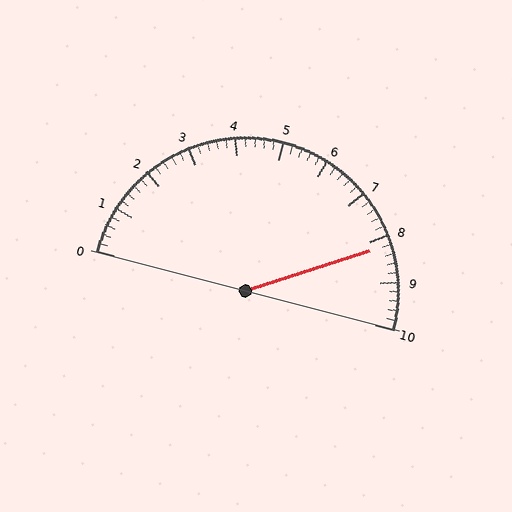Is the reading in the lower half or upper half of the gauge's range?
The reading is in the upper half of the range (0 to 10).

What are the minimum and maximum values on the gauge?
The gauge ranges from 0 to 10.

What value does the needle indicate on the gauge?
The needle indicates approximately 8.2.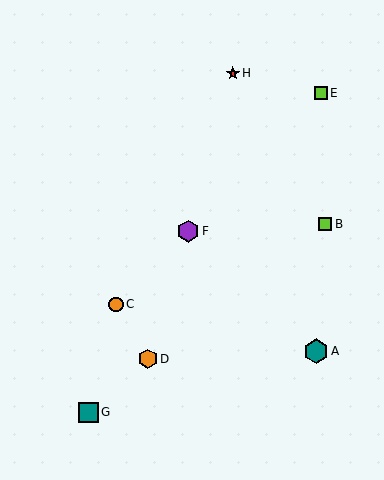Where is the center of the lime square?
The center of the lime square is at (321, 93).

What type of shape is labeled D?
Shape D is an orange hexagon.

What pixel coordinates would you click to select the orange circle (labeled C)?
Click at (116, 304) to select the orange circle C.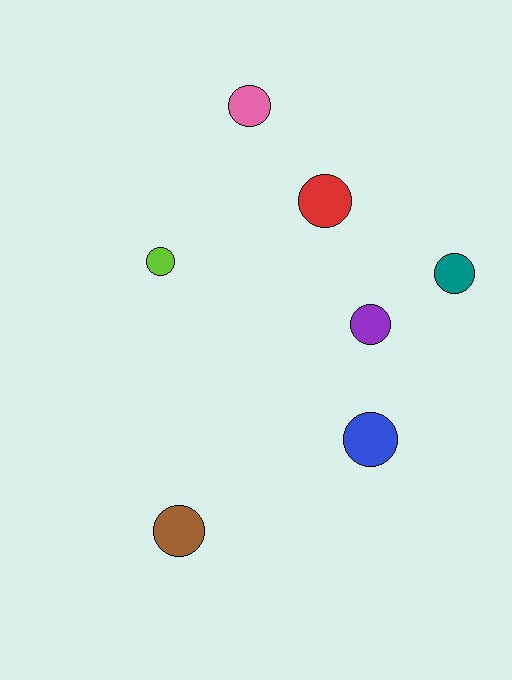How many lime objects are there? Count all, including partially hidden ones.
There is 1 lime object.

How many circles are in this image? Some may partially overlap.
There are 7 circles.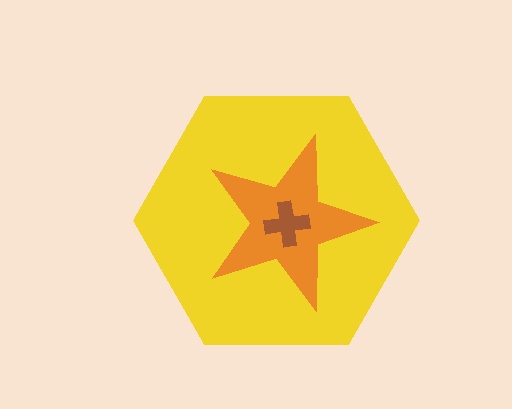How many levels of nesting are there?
3.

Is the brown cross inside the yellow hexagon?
Yes.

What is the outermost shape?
The yellow hexagon.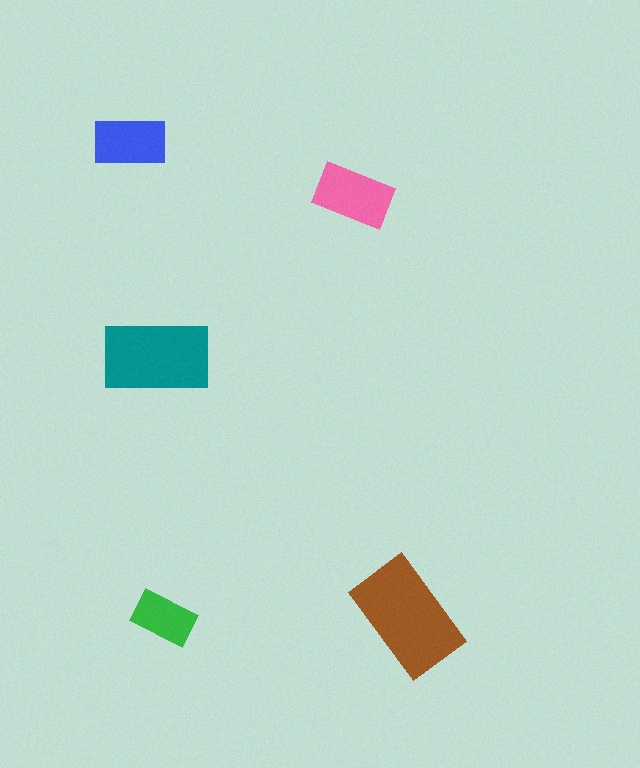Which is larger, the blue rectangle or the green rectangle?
The blue one.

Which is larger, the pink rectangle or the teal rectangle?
The teal one.